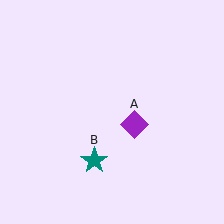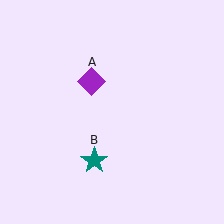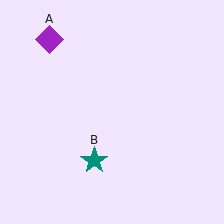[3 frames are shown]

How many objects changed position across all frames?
1 object changed position: purple diamond (object A).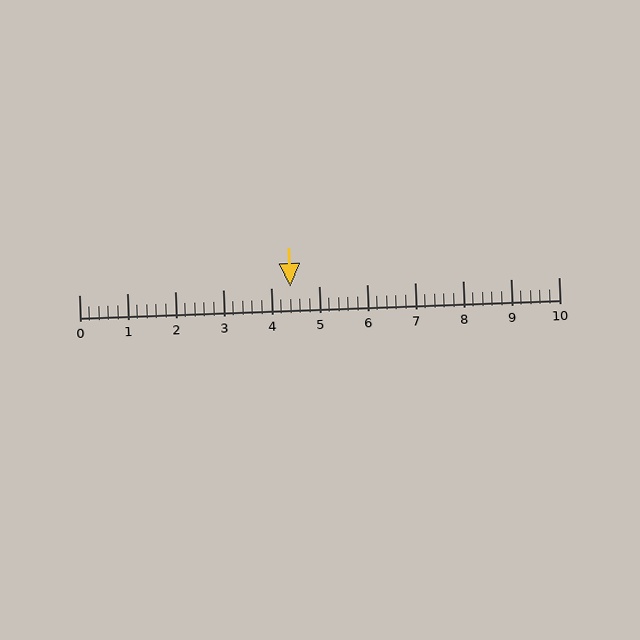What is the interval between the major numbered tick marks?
The major tick marks are spaced 1 units apart.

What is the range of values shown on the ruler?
The ruler shows values from 0 to 10.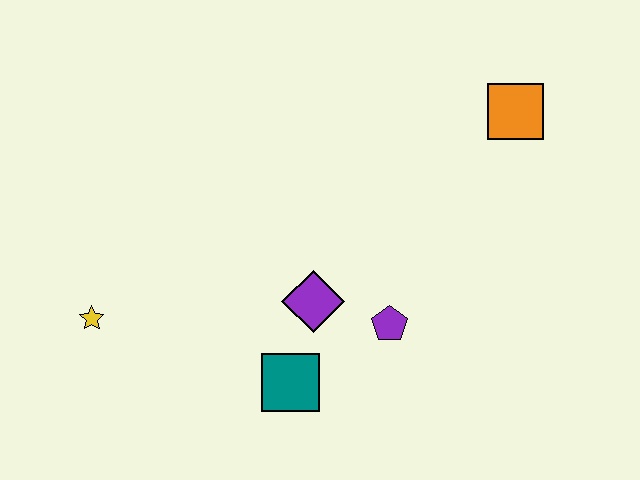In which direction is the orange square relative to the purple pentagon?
The orange square is above the purple pentagon.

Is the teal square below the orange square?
Yes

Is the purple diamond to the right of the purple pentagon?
No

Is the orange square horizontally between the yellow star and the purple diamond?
No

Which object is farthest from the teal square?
The orange square is farthest from the teal square.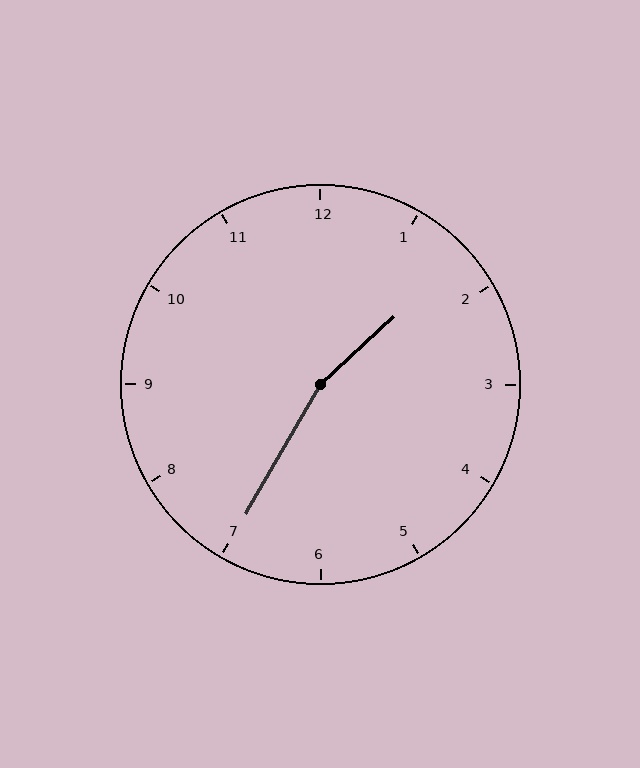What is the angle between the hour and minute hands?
Approximately 162 degrees.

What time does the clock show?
1:35.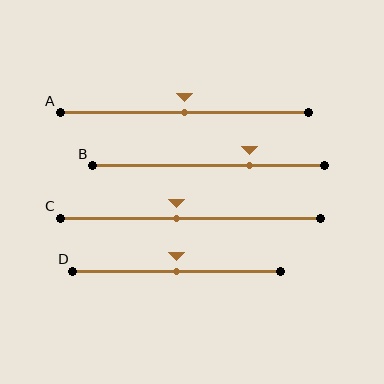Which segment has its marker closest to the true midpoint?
Segment A has its marker closest to the true midpoint.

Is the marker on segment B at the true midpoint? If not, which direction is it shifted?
No, the marker on segment B is shifted to the right by about 18% of the segment length.